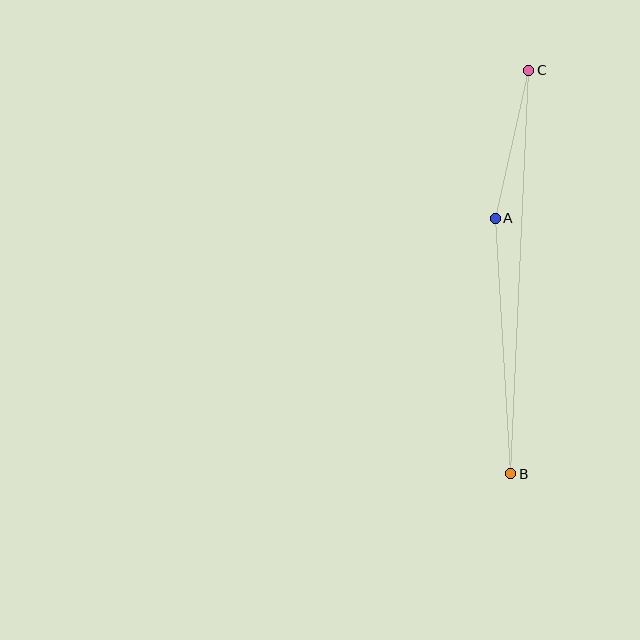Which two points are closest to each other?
Points A and C are closest to each other.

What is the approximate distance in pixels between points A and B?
The distance between A and B is approximately 256 pixels.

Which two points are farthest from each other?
Points B and C are farthest from each other.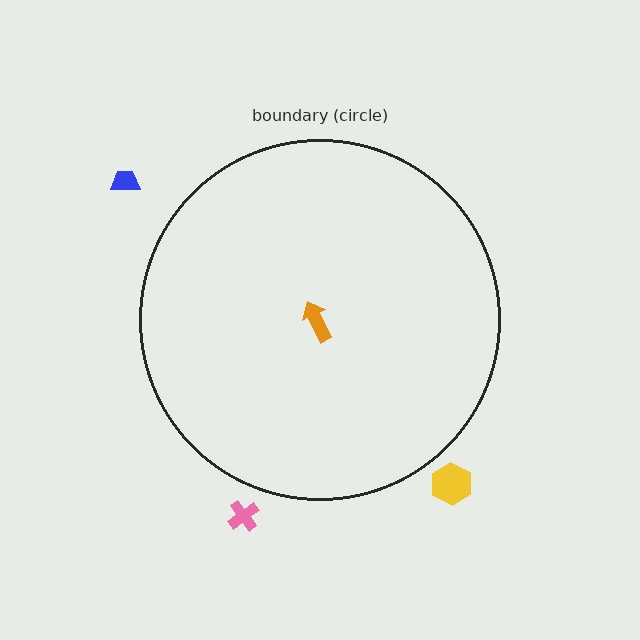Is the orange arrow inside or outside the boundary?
Inside.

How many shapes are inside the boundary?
1 inside, 3 outside.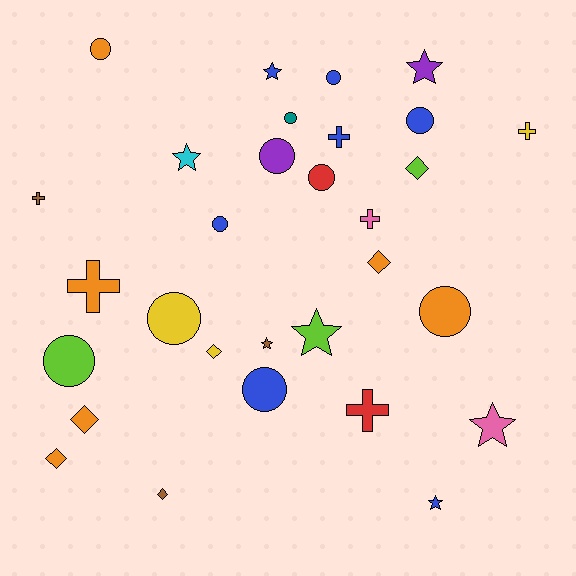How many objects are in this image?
There are 30 objects.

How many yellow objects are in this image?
There are 3 yellow objects.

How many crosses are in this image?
There are 6 crosses.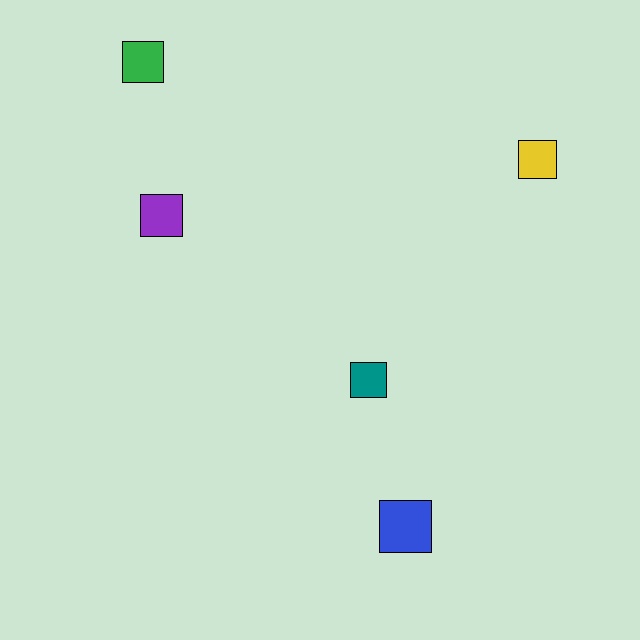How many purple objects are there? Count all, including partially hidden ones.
There is 1 purple object.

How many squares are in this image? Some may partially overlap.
There are 5 squares.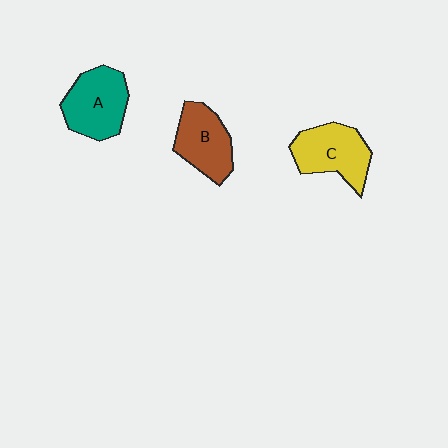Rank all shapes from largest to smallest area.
From largest to smallest: A (teal), C (yellow), B (brown).